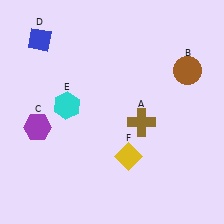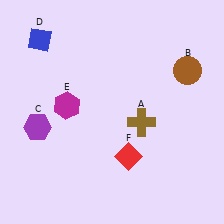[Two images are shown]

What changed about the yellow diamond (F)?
In Image 1, F is yellow. In Image 2, it changed to red.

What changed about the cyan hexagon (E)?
In Image 1, E is cyan. In Image 2, it changed to magenta.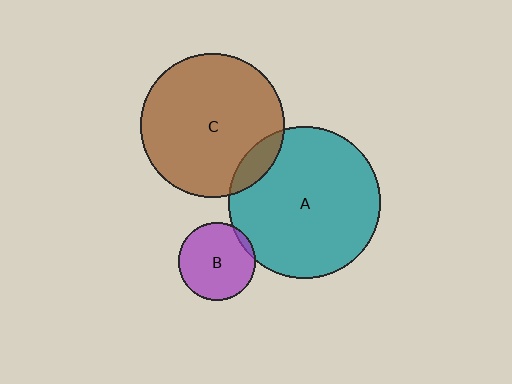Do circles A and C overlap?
Yes.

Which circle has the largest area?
Circle A (teal).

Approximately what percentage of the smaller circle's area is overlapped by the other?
Approximately 10%.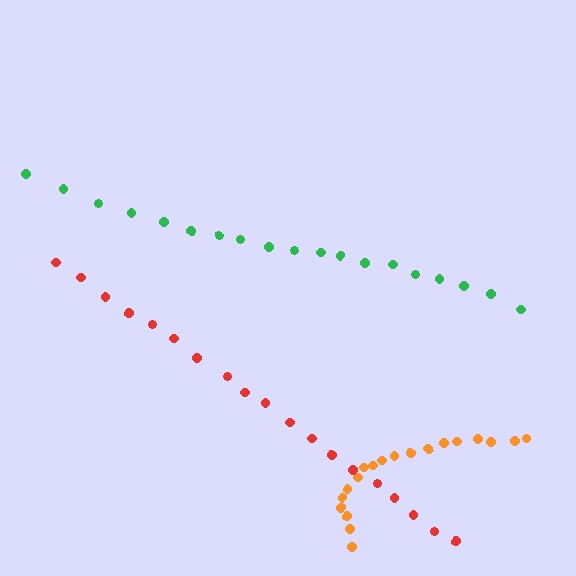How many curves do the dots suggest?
There are 3 distinct paths.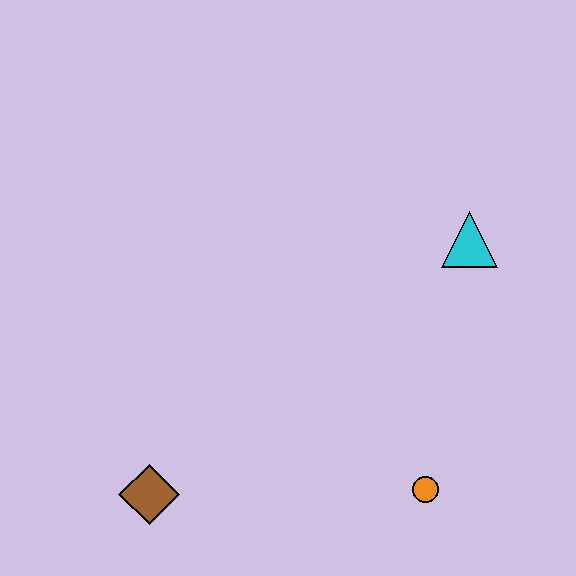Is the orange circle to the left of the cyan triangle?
Yes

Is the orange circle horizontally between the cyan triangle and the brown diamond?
Yes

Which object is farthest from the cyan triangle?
The brown diamond is farthest from the cyan triangle.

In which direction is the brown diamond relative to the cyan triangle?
The brown diamond is to the left of the cyan triangle.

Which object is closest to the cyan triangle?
The orange circle is closest to the cyan triangle.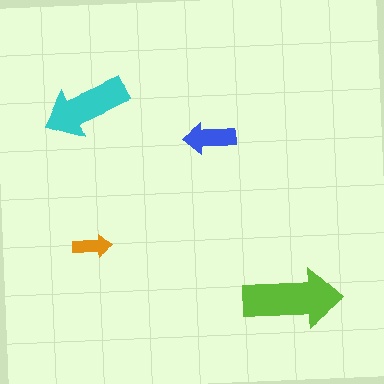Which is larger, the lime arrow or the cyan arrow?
The lime one.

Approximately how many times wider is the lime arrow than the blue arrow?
About 2 times wider.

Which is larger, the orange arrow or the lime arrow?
The lime one.